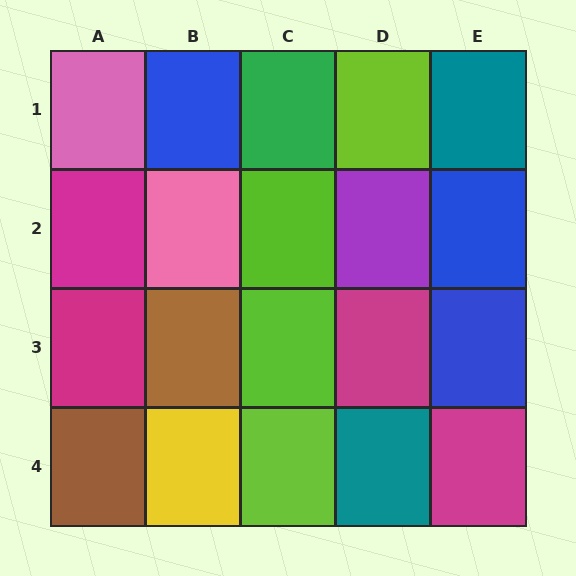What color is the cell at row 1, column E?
Teal.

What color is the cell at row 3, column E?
Blue.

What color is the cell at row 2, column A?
Magenta.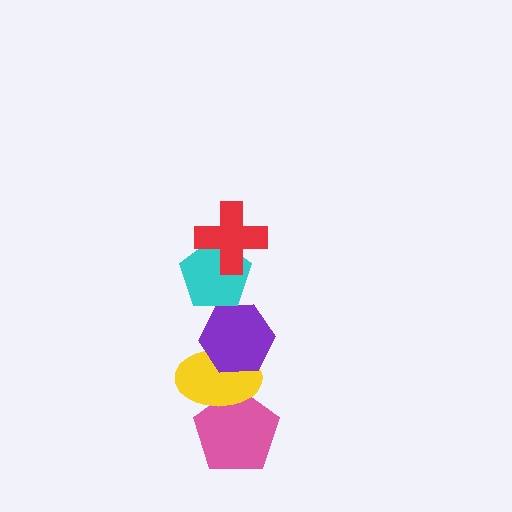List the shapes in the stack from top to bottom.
From top to bottom: the red cross, the cyan pentagon, the purple hexagon, the yellow ellipse, the pink pentagon.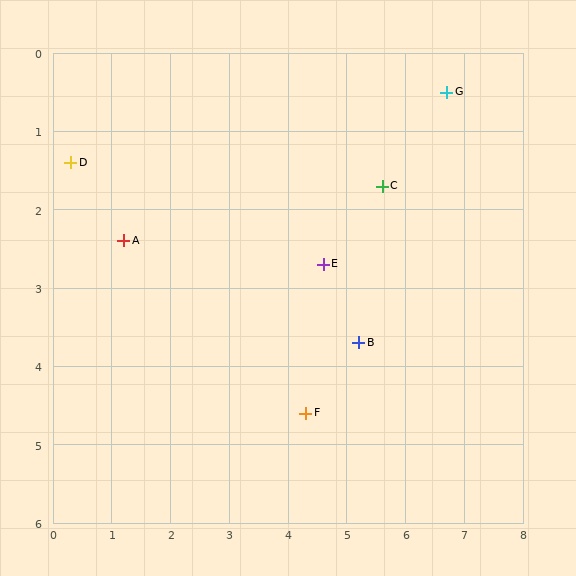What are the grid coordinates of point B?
Point B is at approximately (5.2, 3.7).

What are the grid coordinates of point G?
Point G is at approximately (6.7, 0.5).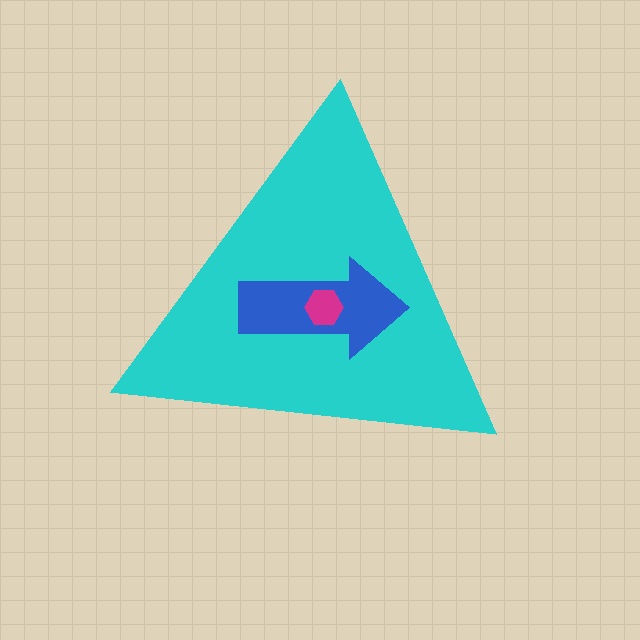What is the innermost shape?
The magenta hexagon.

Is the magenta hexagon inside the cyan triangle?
Yes.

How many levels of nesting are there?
3.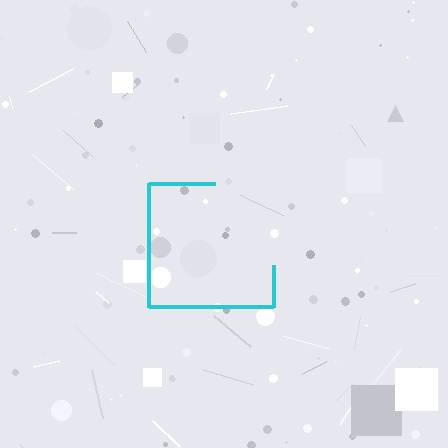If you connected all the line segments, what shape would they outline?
They would outline a square.